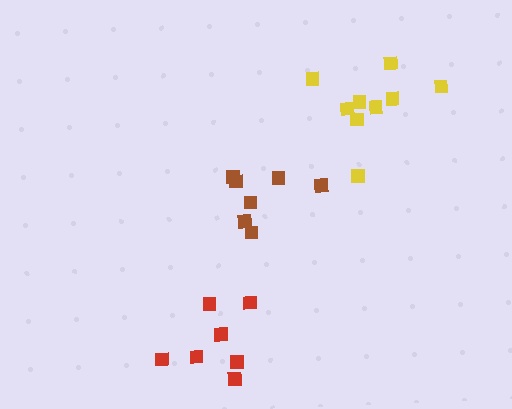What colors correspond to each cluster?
The clusters are colored: brown, red, yellow.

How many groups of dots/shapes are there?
There are 3 groups.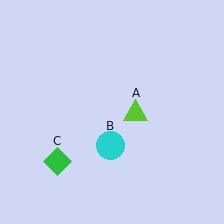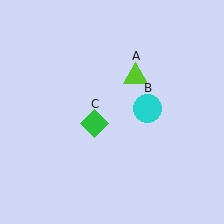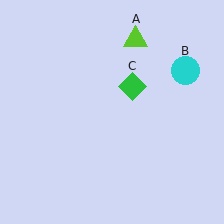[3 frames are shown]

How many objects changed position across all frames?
3 objects changed position: lime triangle (object A), cyan circle (object B), green diamond (object C).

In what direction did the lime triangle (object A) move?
The lime triangle (object A) moved up.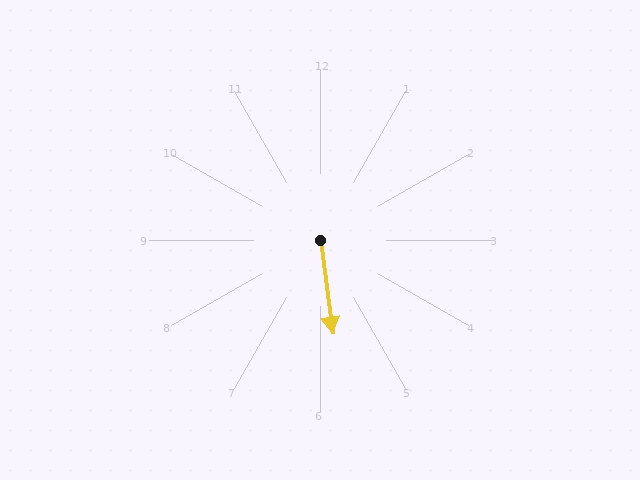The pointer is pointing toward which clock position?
Roughly 6 o'clock.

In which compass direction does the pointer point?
South.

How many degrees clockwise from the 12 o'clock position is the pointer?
Approximately 173 degrees.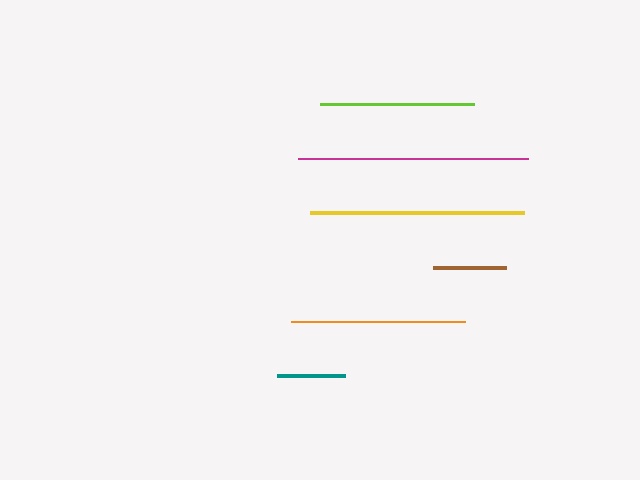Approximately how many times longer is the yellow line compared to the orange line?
The yellow line is approximately 1.2 times the length of the orange line.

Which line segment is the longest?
The magenta line is the longest at approximately 230 pixels.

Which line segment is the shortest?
The teal line is the shortest at approximately 68 pixels.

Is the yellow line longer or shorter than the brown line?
The yellow line is longer than the brown line.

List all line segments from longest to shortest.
From longest to shortest: magenta, yellow, orange, lime, brown, teal.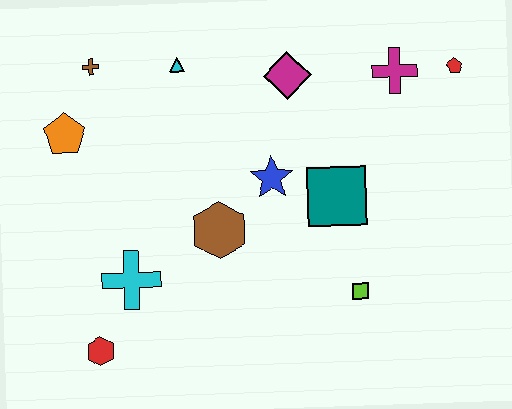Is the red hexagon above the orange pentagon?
No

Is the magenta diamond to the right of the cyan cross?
Yes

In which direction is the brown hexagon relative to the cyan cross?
The brown hexagon is to the right of the cyan cross.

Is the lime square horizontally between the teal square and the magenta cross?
Yes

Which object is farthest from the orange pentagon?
The red pentagon is farthest from the orange pentagon.